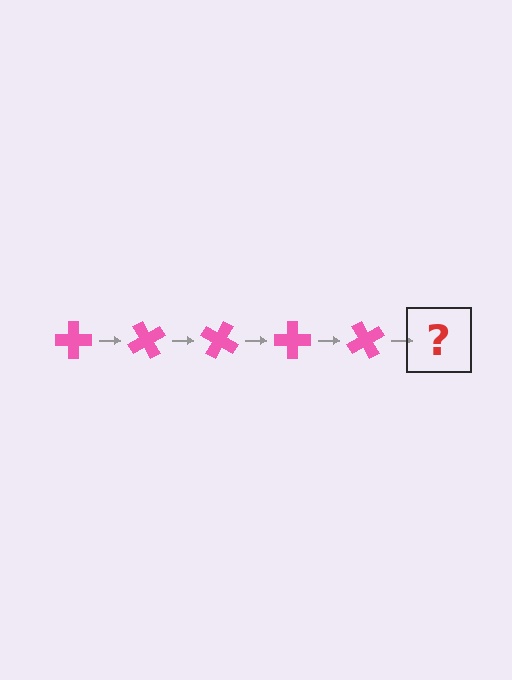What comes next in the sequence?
The next element should be a pink cross rotated 300 degrees.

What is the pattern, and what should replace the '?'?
The pattern is that the cross rotates 60 degrees each step. The '?' should be a pink cross rotated 300 degrees.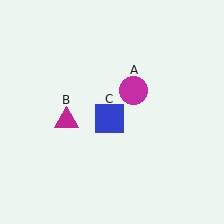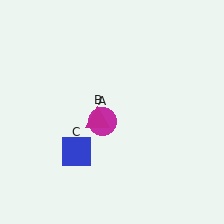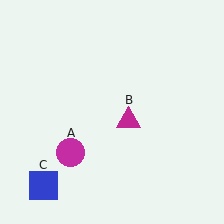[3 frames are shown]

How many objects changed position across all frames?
3 objects changed position: magenta circle (object A), magenta triangle (object B), blue square (object C).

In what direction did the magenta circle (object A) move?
The magenta circle (object A) moved down and to the left.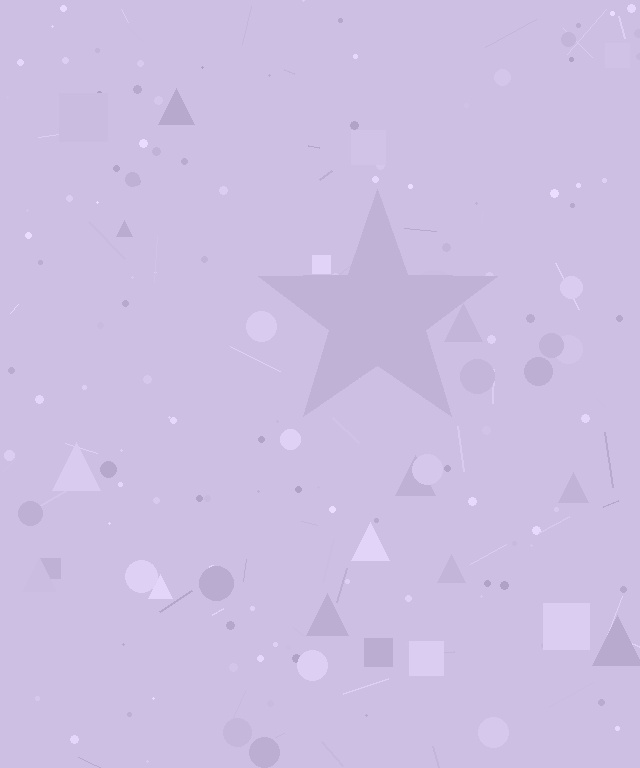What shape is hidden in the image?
A star is hidden in the image.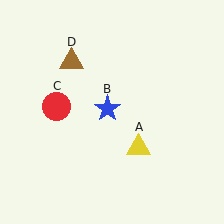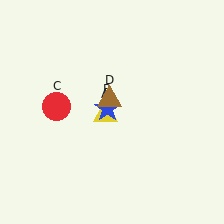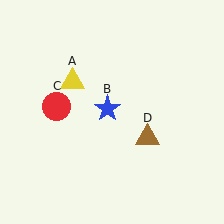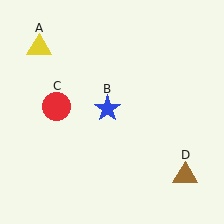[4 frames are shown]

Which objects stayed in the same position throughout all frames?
Blue star (object B) and red circle (object C) remained stationary.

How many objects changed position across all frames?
2 objects changed position: yellow triangle (object A), brown triangle (object D).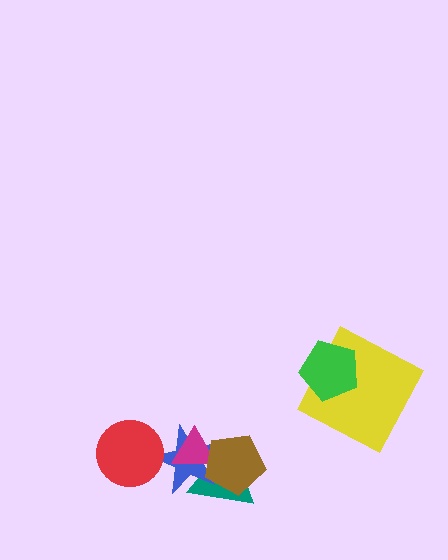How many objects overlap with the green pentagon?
1 object overlaps with the green pentagon.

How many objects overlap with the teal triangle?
3 objects overlap with the teal triangle.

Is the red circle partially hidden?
No, no other shape covers it.